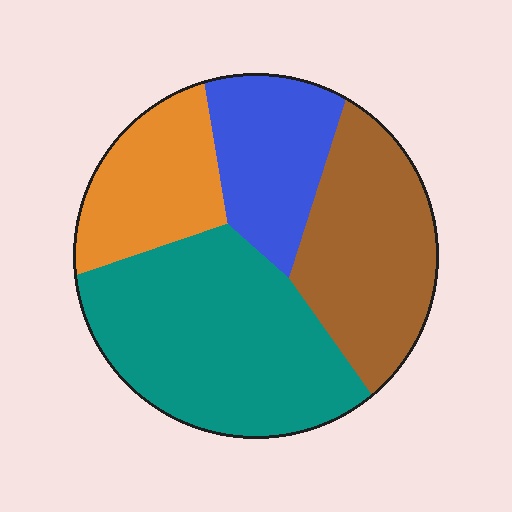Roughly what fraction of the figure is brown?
Brown covers 26% of the figure.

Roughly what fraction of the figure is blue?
Blue covers roughly 20% of the figure.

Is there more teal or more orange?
Teal.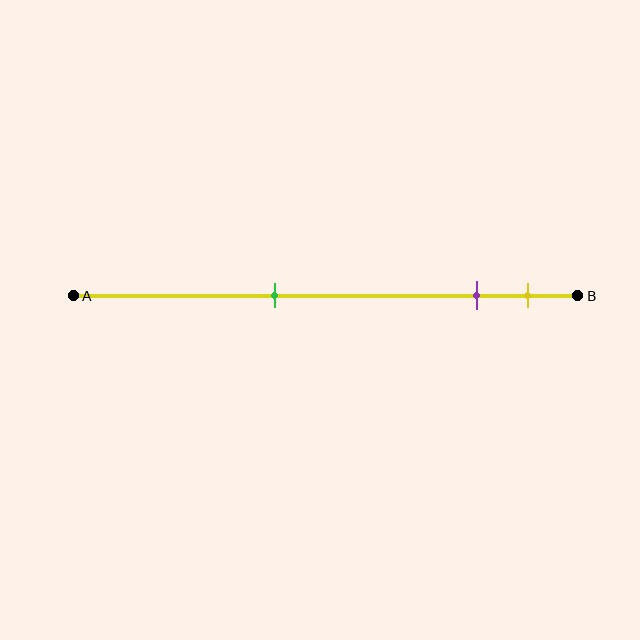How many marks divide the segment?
There are 3 marks dividing the segment.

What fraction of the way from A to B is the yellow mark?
The yellow mark is approximately 90% (0.9) of the way from A to B.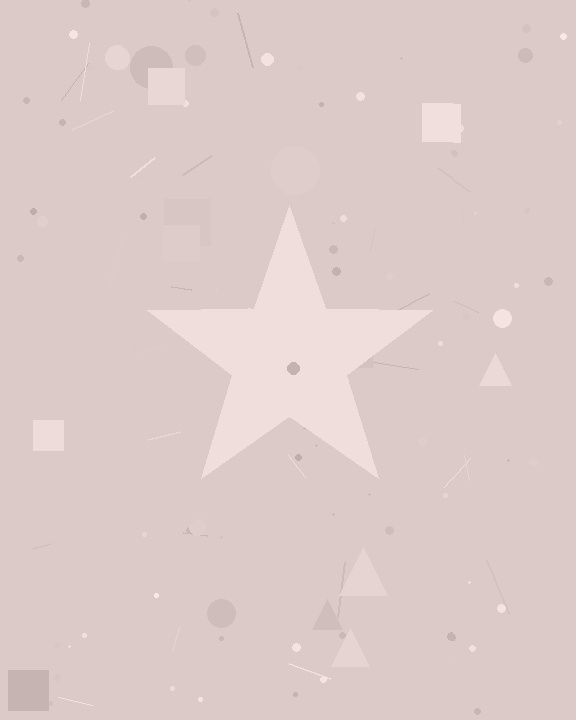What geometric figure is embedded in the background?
A star is embedded in the background.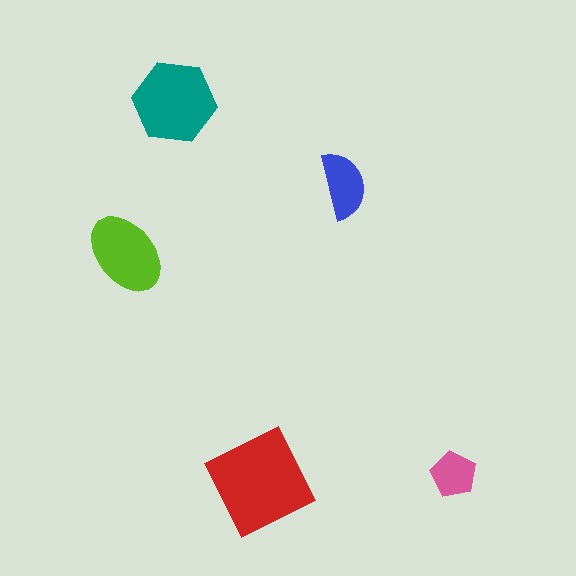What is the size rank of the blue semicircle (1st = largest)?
4th.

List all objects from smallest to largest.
The pink pentagon, the blue semicircle, the lime ellipse, the teal hexagon, the red diamond.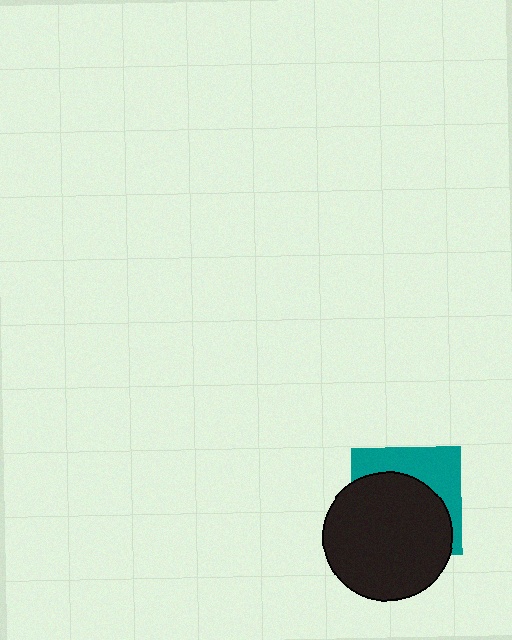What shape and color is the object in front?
The object in front is a black circle.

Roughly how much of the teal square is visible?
A small part of it is visible (roughly 37%).